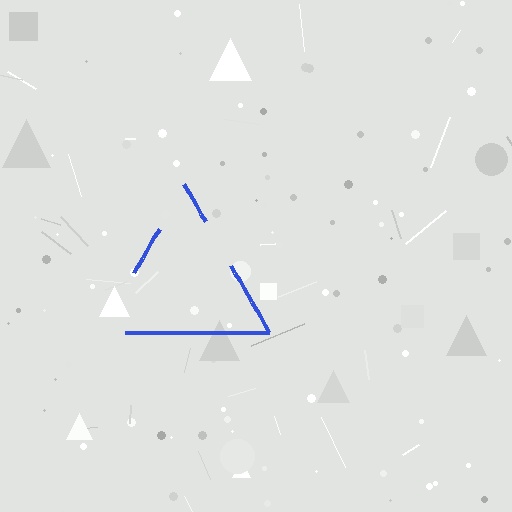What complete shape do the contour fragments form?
The contour fragments form a triangle.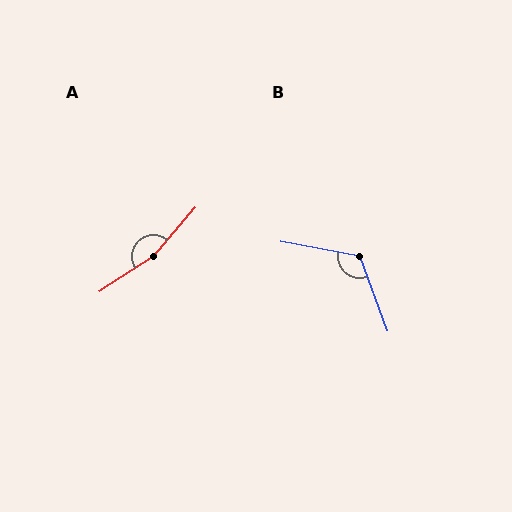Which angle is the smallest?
B, at approximately 120 degrees.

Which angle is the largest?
A, at approximately 164 degrees.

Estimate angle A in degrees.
Approximately 164 degrees.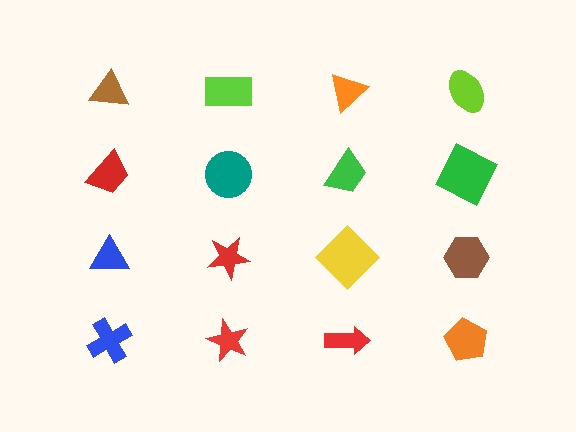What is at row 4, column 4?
An orange pentagon.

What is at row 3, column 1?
A blue triangle.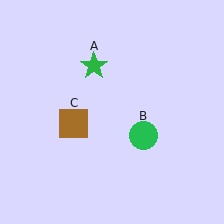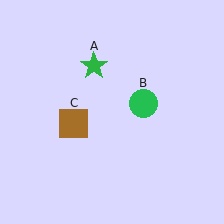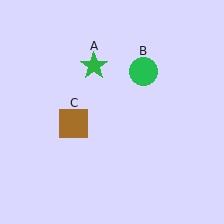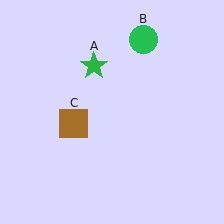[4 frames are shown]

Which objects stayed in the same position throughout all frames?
Green star (object A) and brown square (object C) remained stationary.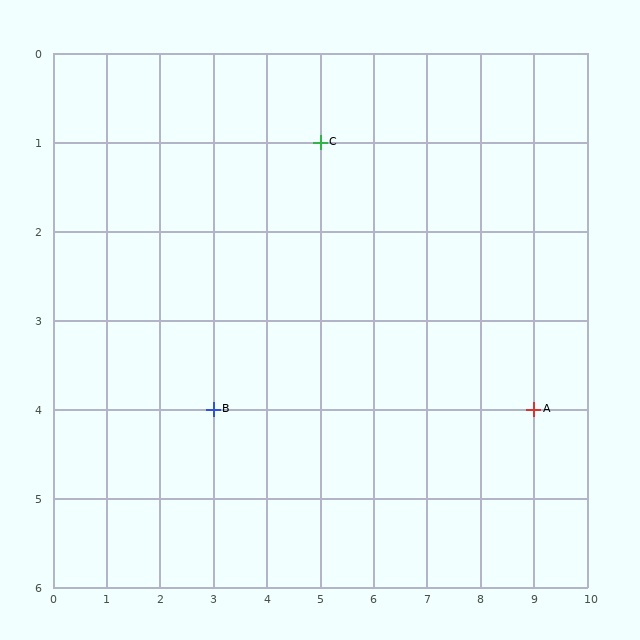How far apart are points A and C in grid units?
Points A and C are 4 columns and 3 rows apart (about 5.0 grid units diagonally).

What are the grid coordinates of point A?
Point A is at grid coordinates (9, 4).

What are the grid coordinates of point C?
Point C is at grid coordinates (5, 1).